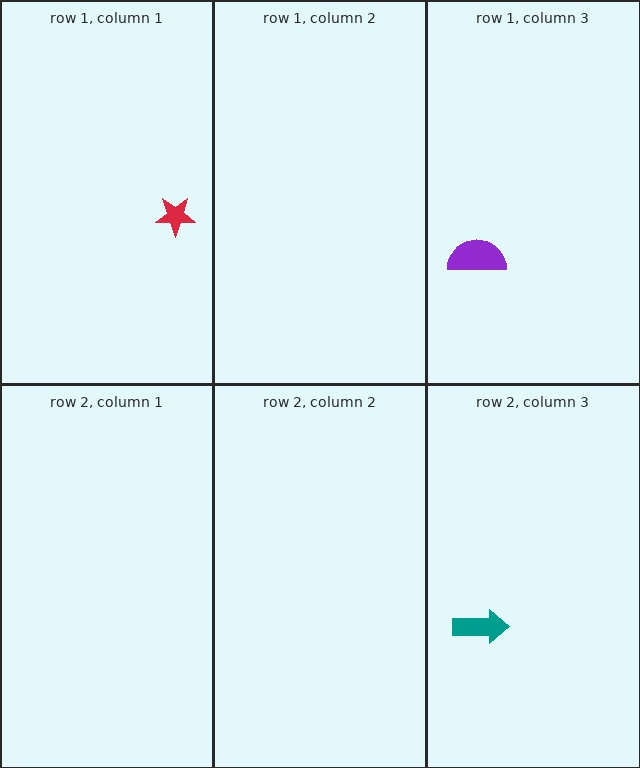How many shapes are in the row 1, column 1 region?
1.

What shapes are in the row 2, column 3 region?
The teal arrow.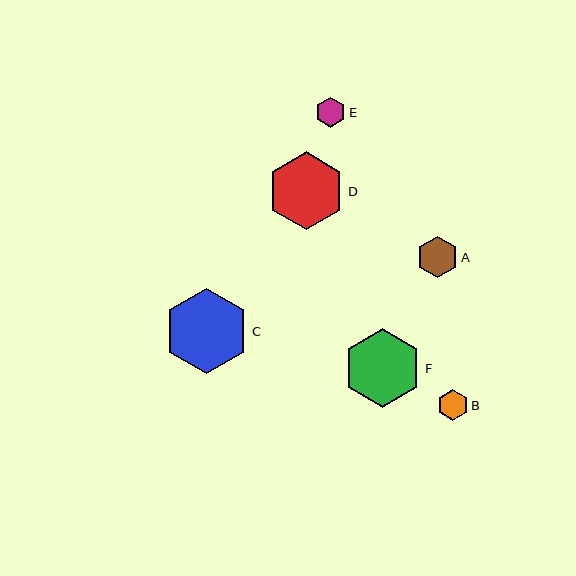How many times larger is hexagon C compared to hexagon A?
Hexagon C is approximately 2.1 times the size of hexagon A.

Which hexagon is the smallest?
Hexagon E is the smallest with a size of approximately 30 pixels.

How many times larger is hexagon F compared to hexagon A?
Hexagon F is approximately 1.9 times the size of hexagon A.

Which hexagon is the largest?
Hexagon C is the largest with a size of approximately 85 pixels.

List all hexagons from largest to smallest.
From largest to smallest: C, F, D, A, B, E.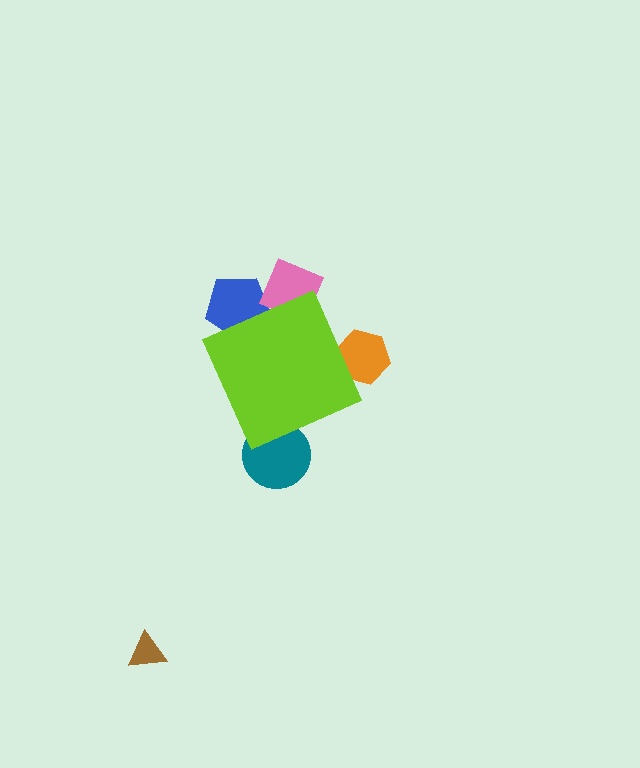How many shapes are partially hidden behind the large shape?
4 shapes are partially hidden.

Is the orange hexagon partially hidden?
Yes, the orange hexagon is partially hidden behind the lime diamond.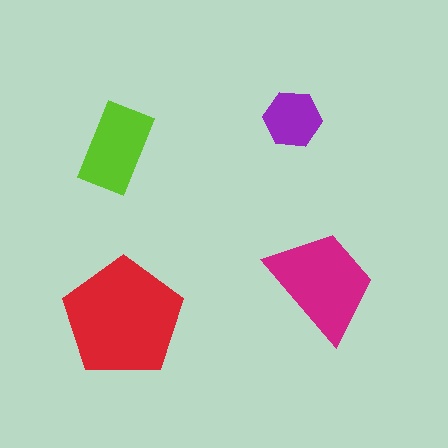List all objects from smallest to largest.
The purple hexagon, the lime rectangle, the magenta trapezoid, the red pentagon.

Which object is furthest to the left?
The lime rectangle is leftmost.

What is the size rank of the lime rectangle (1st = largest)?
3rd.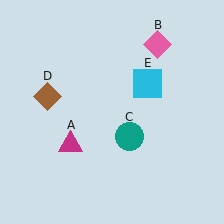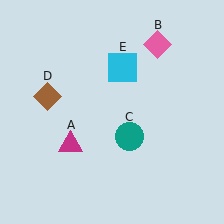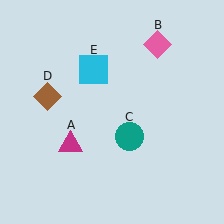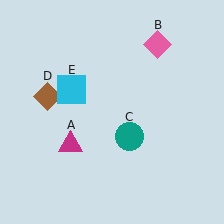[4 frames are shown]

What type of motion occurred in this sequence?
The cyan square (object E) rotated counterclockwise around the center of the scene.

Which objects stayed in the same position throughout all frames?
Magenta triangle (object A) and pink diamond (object B) and teal circle (object C) and brown diamond (object D) remained stationary.